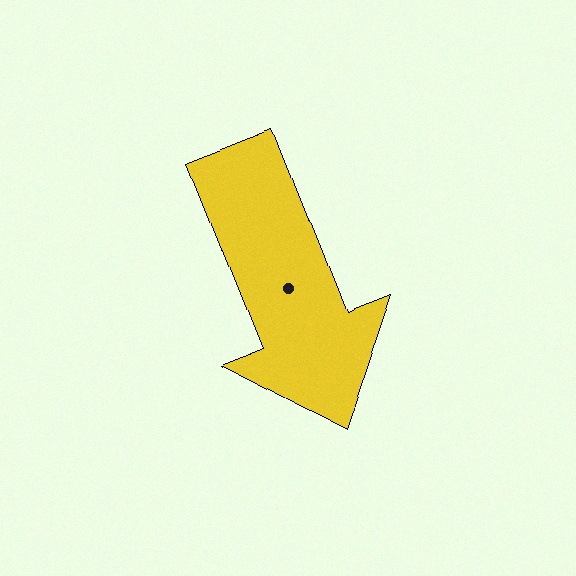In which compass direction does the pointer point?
South.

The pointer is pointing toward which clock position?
Roughly 5 o'clock.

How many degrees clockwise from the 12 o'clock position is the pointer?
Approximately 158 degrees.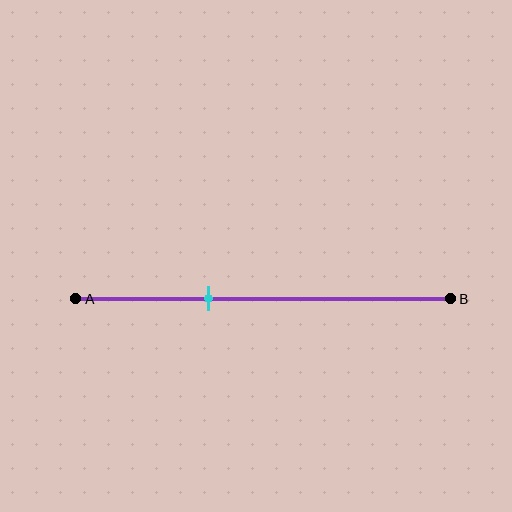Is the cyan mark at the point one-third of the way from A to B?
Yes, the mark is approximately at the one-third point.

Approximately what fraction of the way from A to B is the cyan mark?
The cyan mark is approximately 35% of the way from A to B.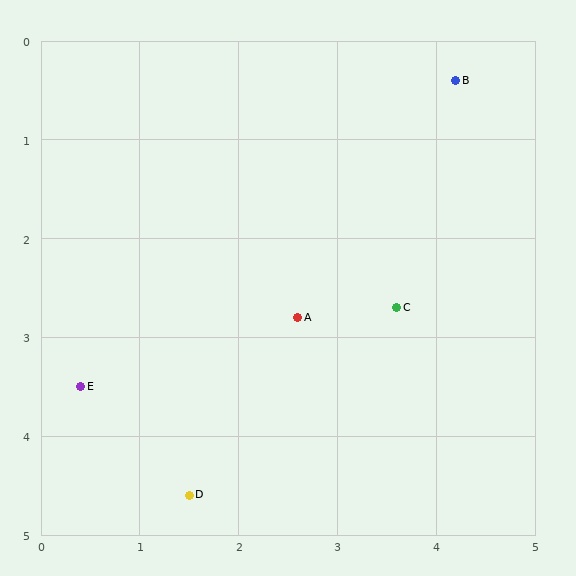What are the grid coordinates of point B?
Point B is at approximately (4.2, 0.4).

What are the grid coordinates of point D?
Point D is at approximately (1.5, 4.6).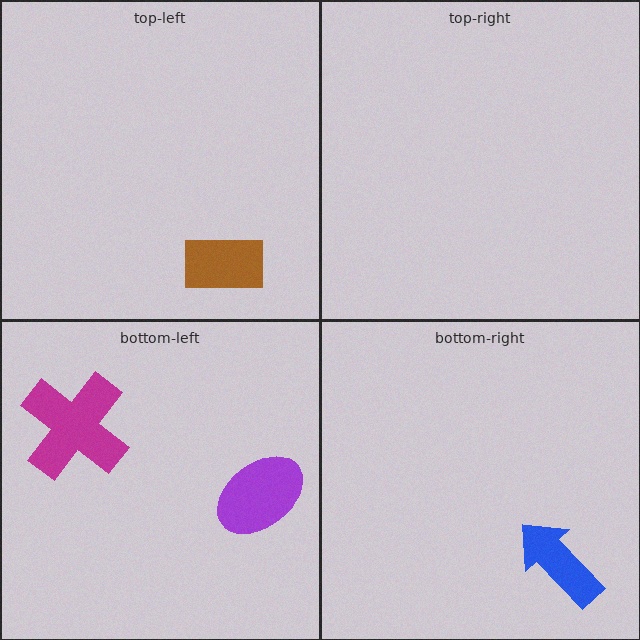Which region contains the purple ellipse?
The bottom-left region.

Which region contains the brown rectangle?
The top-left region.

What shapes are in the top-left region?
The brown rectangle.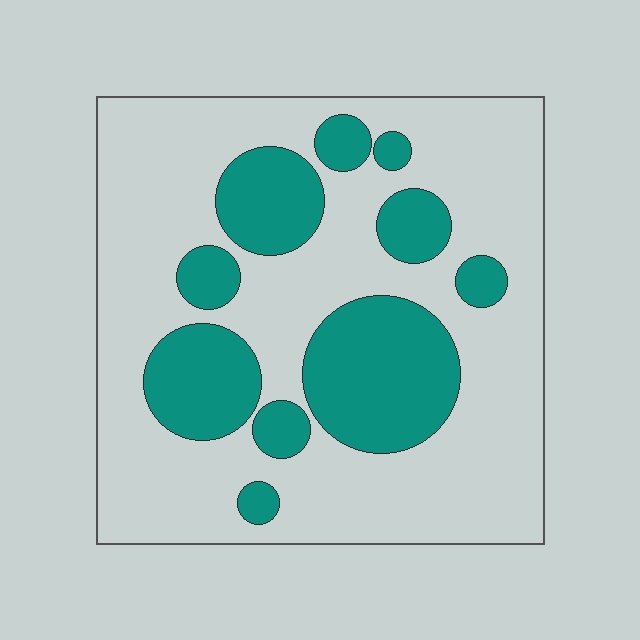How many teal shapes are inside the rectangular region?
10.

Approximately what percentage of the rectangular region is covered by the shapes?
Approximately 30%.